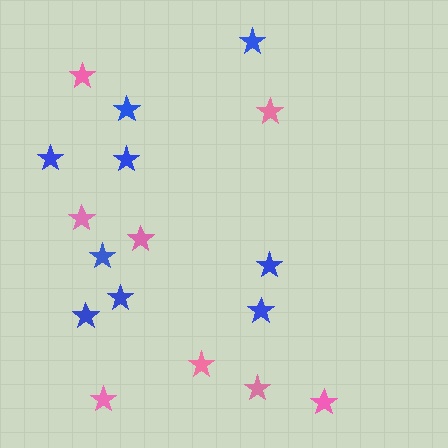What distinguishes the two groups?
There are 2 groups: one group of pink stars (8) and one group of blue stars (9).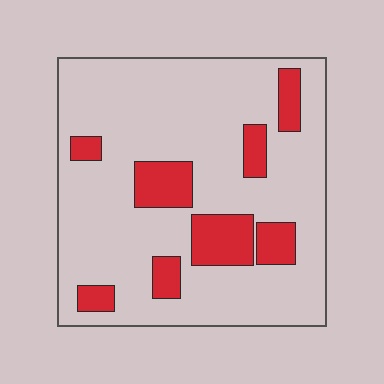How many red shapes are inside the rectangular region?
8.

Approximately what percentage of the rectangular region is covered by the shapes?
Approximately 20%.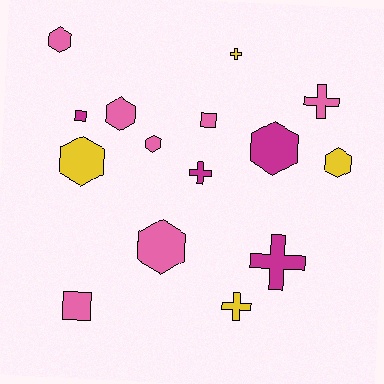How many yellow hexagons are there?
There are 2 yellow hexagons.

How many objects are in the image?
There are 15 objects.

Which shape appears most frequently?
Hexagon, with 7 objects.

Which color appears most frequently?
Pink, with 7 objects.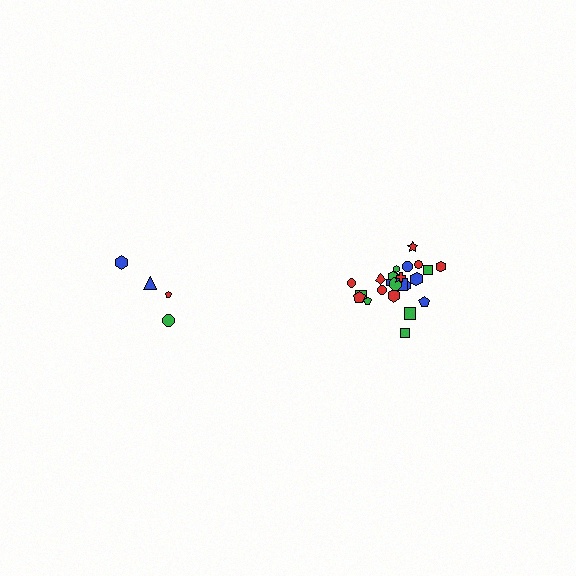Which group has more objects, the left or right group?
The right group.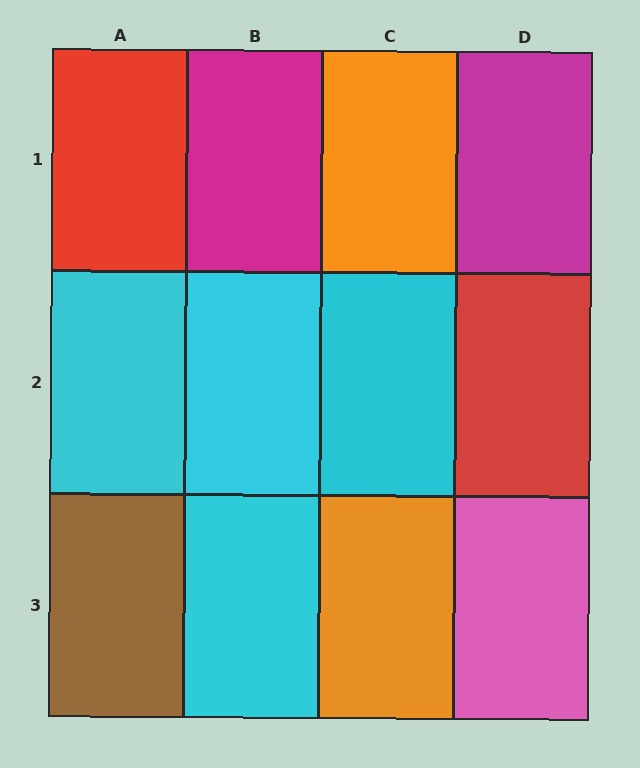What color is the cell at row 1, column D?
Magenta.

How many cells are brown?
1 cell is brown.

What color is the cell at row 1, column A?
Red.